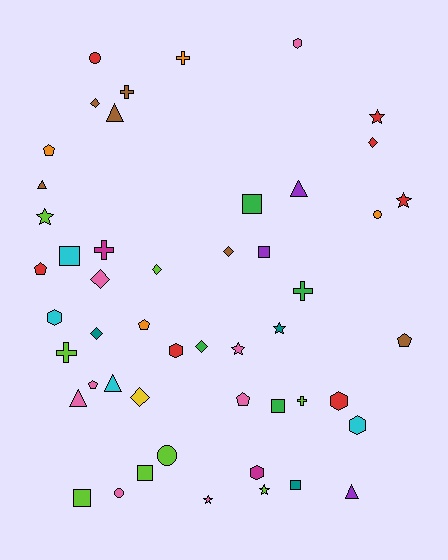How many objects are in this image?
There are 50 objects.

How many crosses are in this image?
There are 6 crosses.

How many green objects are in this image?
There are 4 green objects.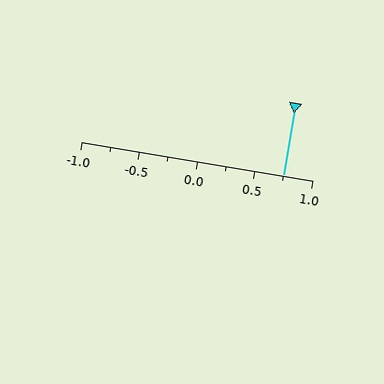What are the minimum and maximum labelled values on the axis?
The axis runs from -1.0 to 1.0.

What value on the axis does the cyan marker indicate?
The marker indicates approximately 0.75.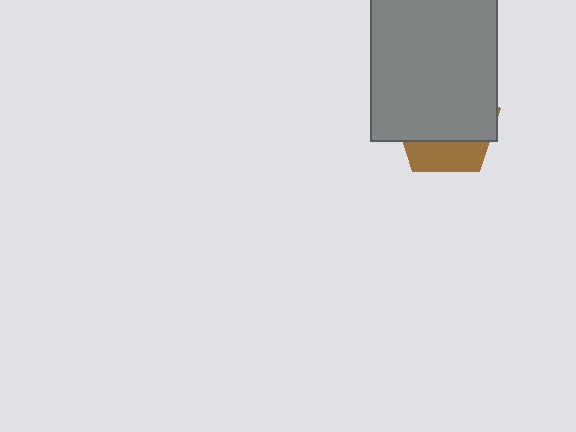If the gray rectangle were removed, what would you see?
You would see the complete brown pentagon.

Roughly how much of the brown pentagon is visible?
A small part of it is visible (roughly 30%).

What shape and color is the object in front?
The object in front is a gray rectangle.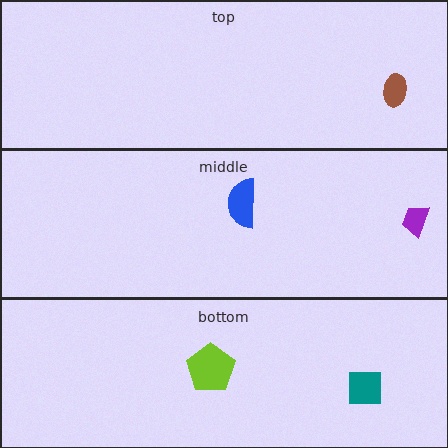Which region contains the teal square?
The bottom region.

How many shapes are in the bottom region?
2.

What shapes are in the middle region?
The purple trapezoid, the blue semicircle.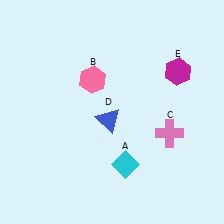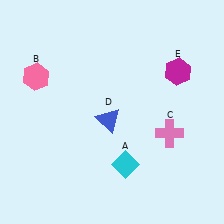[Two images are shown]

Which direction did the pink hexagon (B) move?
The pink hexagon (B) moved left.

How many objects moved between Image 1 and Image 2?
1 object moved between the two images.